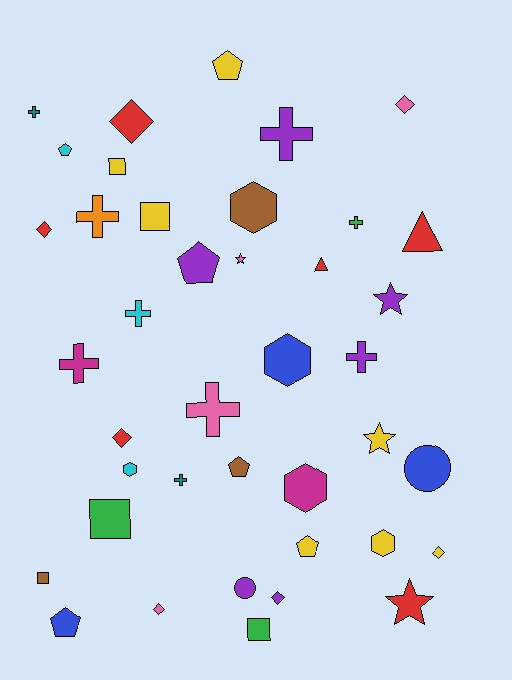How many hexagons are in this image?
There are 5 hexagons.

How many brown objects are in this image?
There are 3 brown objects.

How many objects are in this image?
There are 40 objects.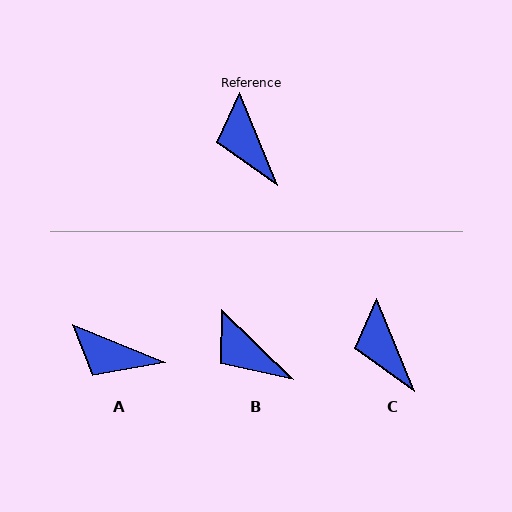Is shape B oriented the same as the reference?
No, it is off by about 23 degrees.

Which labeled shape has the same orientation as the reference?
C.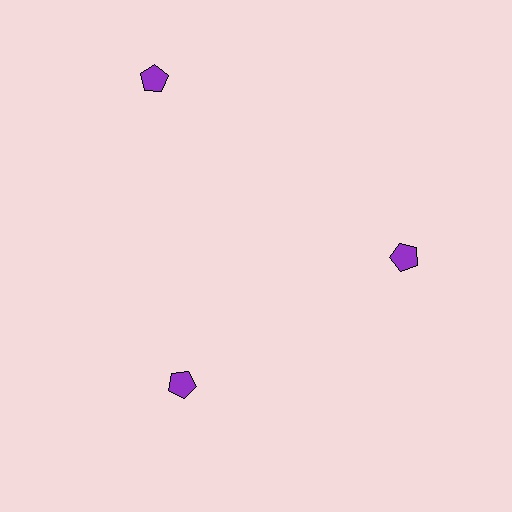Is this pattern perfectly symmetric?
No. The 3 purple pentagons are arranged in a ring, but one element near the 11 o'clock position is pushed outward from the center, breaking the 3-fold rotational symmetry.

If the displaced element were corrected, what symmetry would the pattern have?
It would have 3-fold rotational symmetry — the pattern would map onto itself every 120 degrees.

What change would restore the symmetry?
The symmetry would be restored by moving it inward, back onto the ring so that all 3 pentagons sit at equal angles and equal distance from the center.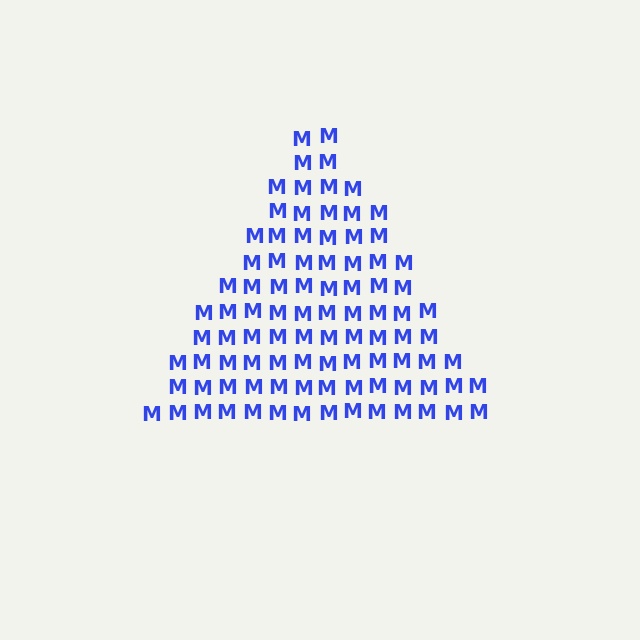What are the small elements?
The small elements are letter M's.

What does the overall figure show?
The overall figure shows a triangle.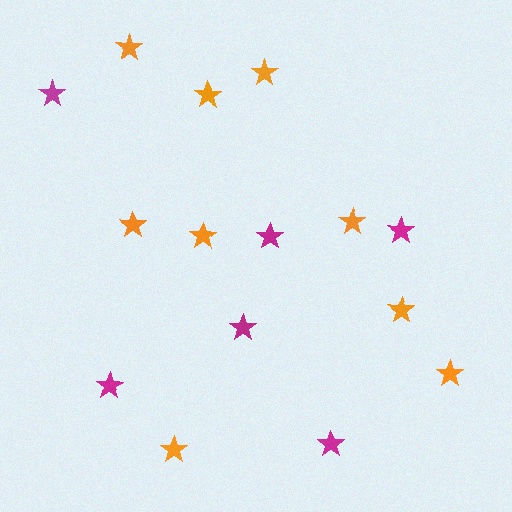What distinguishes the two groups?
There are 2 groups: one group of orange stars (9) and one group of magenta stars (6).